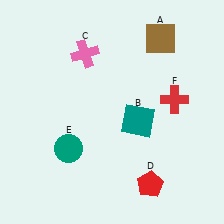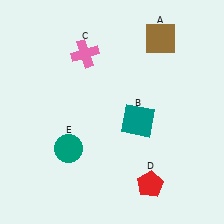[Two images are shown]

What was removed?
The red cross (F) was removed in Image 2.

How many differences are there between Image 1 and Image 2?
There is 1 difference between the two images.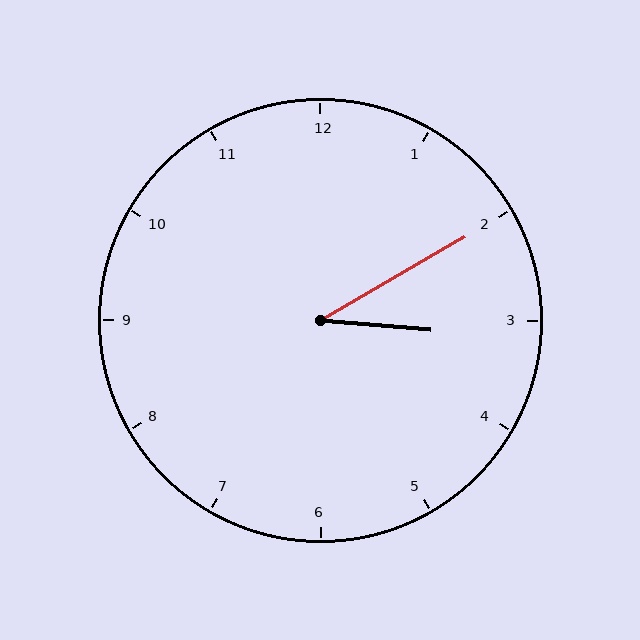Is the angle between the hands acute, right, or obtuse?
It is acute.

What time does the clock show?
3:10.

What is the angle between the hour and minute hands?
Approximately 35 degrees.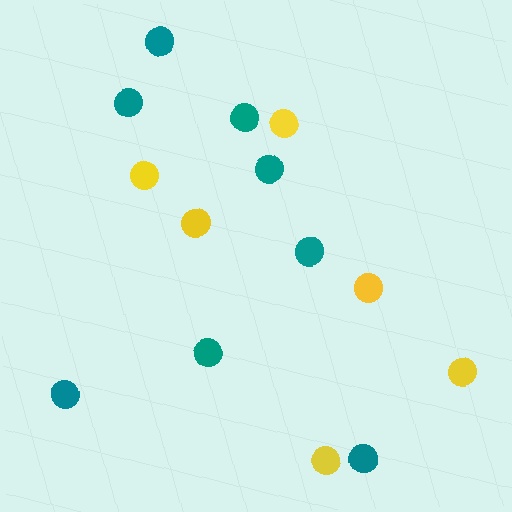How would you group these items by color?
There are 2 groups: one group of yellow circles (6) and one group of teal circles (8).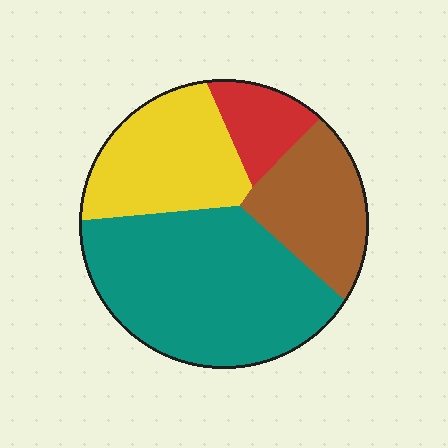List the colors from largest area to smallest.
From largest to smallest: teal, yellow, brown, red.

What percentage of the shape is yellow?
Yellow covers about 25% of the shape.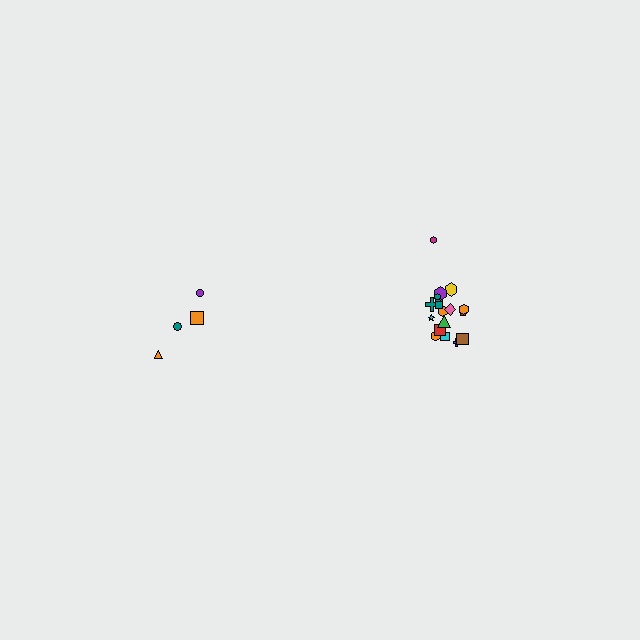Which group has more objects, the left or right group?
The right group.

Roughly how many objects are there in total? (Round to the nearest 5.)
Roughly 20 objects in total.